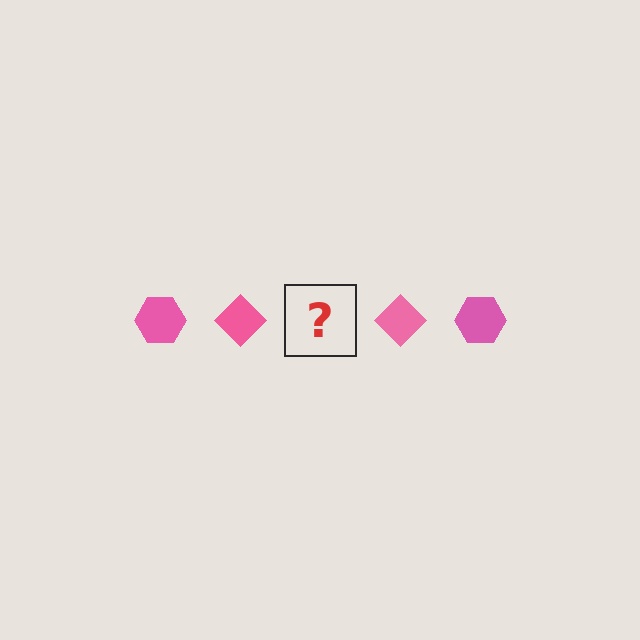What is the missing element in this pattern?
The missing element is a pink hexagon.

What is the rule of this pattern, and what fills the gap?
The rule is that the pattern cycles through hexagon, diamond shapes in pink. The gap should be filled with a pink hexagon.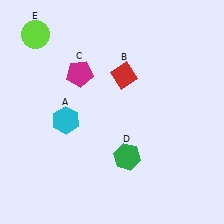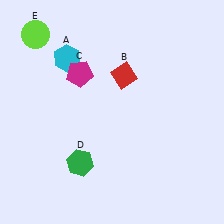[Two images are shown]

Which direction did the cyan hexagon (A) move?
The cyan hexagon (A) moved up.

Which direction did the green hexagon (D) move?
The green hexagon (D) moved left.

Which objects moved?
The objects that moved are: the cyan hexagon (A), the green hexagon (D).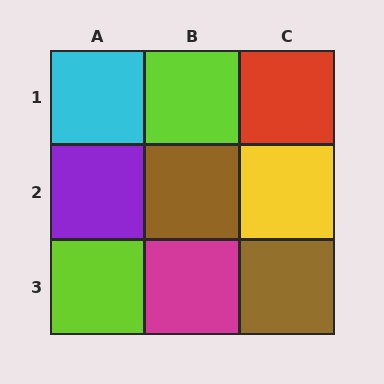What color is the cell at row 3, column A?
Lime.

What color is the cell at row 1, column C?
Red.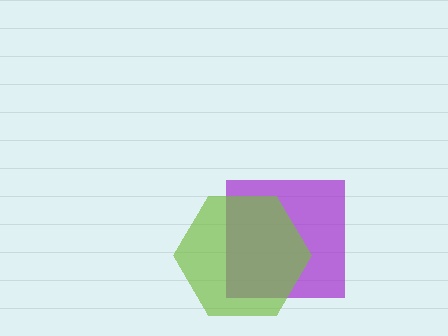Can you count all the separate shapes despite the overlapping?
Yes, there are 2 separate shapes.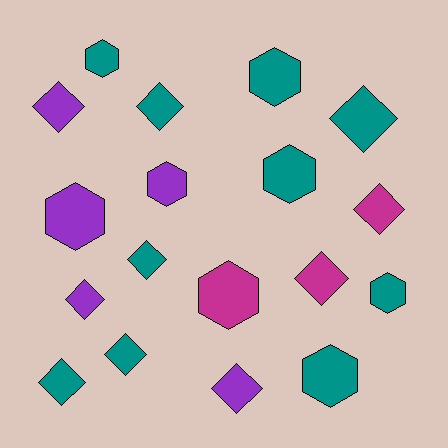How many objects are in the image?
There are 18 objects.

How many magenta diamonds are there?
There are 2 magenta diamonds.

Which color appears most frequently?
Teal, with 10 objects.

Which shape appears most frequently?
Diamond, with 10 objects.